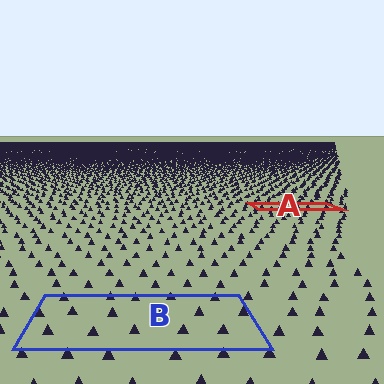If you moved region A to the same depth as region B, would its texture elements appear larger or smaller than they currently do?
They would appear larger. At a closer depth, the same texture elements are projected at a bigger on-screen size.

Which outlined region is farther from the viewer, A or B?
Region A is farther from the viewer — the texture elements inside it appear smaller and more densely packed.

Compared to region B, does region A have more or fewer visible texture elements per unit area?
Region A has more texture elements per unit area — they are packed more densely because it is farther away.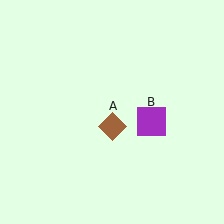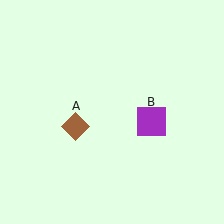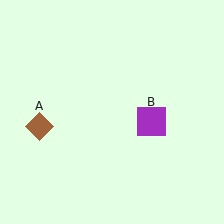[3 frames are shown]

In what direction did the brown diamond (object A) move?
The brown diamond (object A) moved left.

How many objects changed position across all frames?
1 object changed position: brown diamond (object A).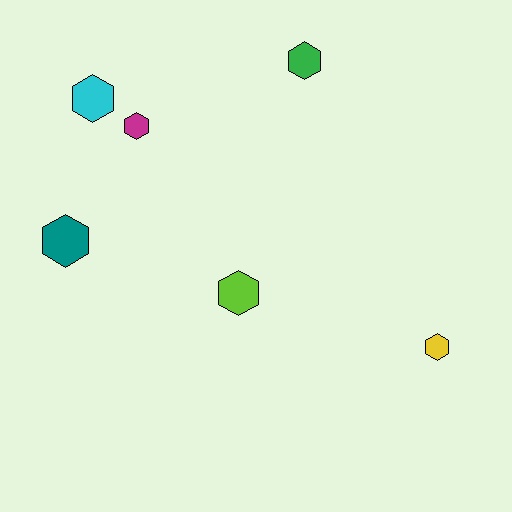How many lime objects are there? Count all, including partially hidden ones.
There is 1 lime object.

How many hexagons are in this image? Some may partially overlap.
There are 6 hexagons.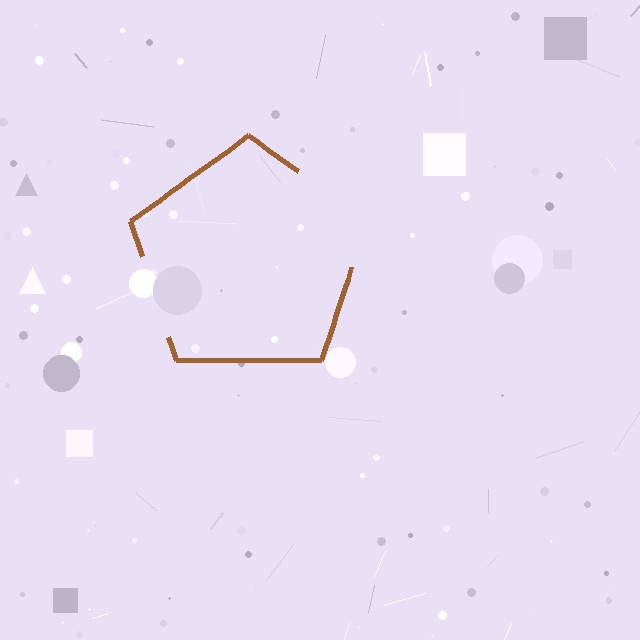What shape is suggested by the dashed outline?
The dashed outline suggests a pentagon.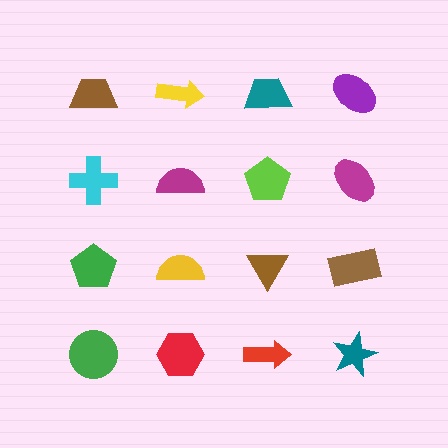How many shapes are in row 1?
4 shapes.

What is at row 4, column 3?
A red arrow.